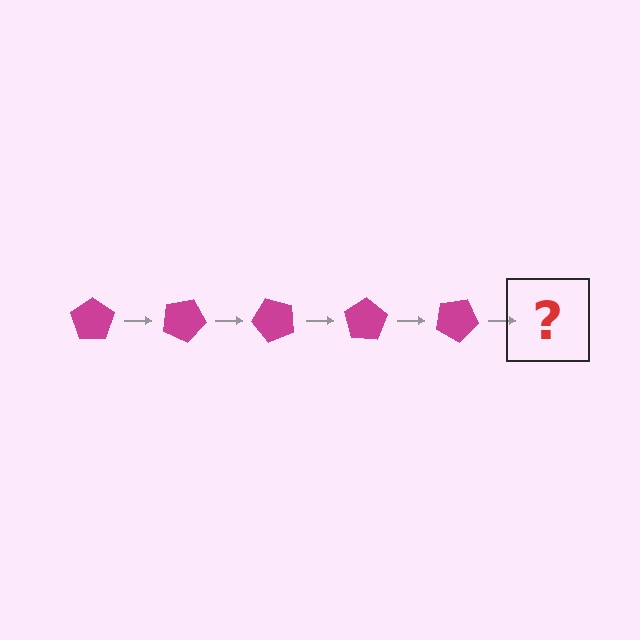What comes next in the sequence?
The next element should be a magenta pentagon rotated 125 degrees.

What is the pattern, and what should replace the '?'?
The pattern is that the pentagon rotates 25 degrees each step. The '?' should be a magenta pentagon rotated 125 degrees.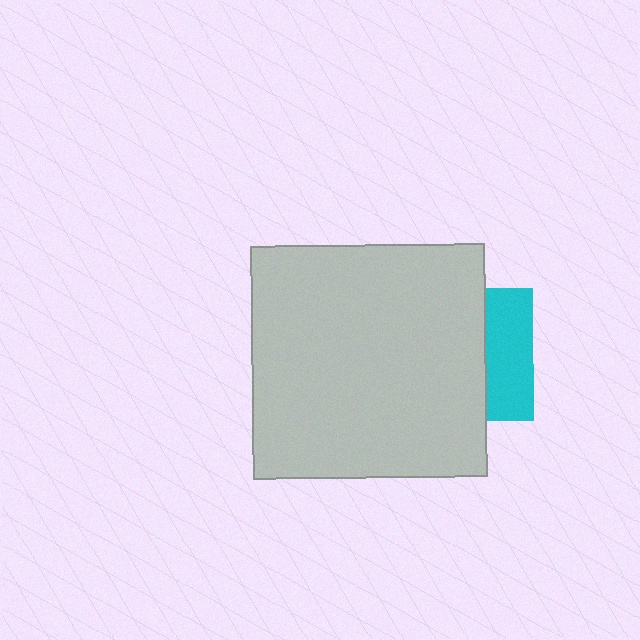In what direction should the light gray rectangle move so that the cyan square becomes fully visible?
The light gray rectangle should move left. That is the shortest direction to clear the overlap and leave the cyan square fully visible.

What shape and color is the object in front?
The object in front is a light gray rectangle.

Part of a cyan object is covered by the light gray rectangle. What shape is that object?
It is a square.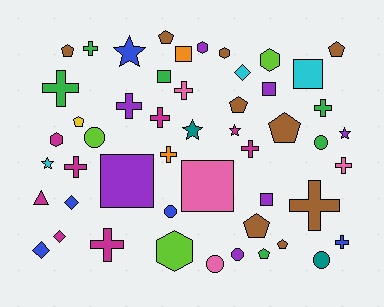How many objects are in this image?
There are 50 objects.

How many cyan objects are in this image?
There are 3 cyan objects.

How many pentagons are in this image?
There are 9 pentagons.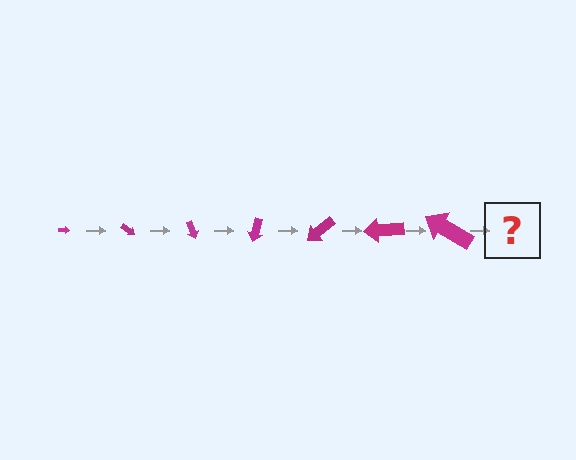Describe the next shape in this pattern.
It should be an arrow, larger than the previous one and rotated 245 degrees from the start.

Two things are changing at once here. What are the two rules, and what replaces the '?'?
The two rules are that the arrow grows larger each step and it rotates 35 degrees each step. The '?' should be an arrow, larger than the previous one and rotated 245 degrees from the start.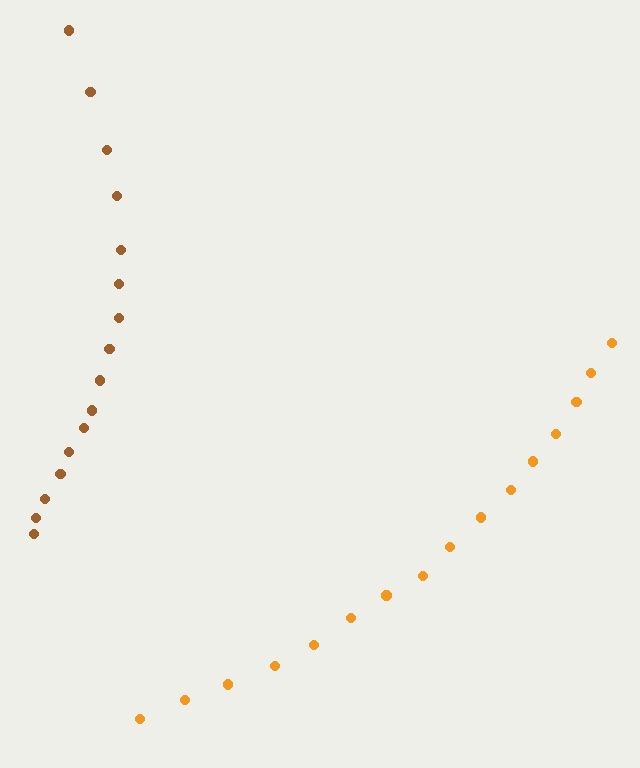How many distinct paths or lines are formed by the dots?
There are 2 distinct paths.